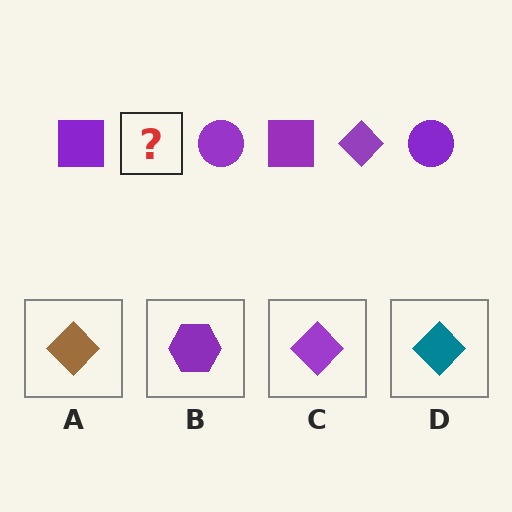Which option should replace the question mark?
Option C.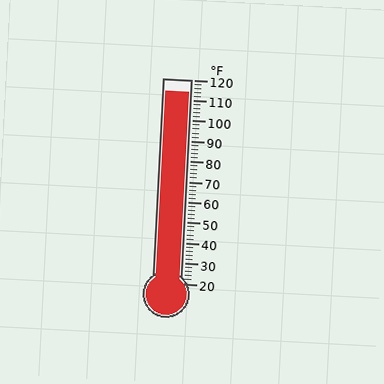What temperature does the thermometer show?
The thermometer shows approximately 114°F.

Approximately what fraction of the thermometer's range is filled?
The thermometer is filled to approximately 95% of its range.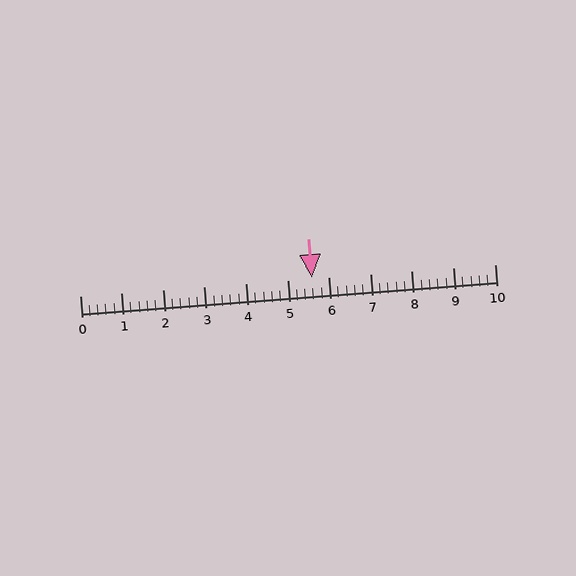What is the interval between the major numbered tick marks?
The major tick marks are spaced 1 units apart.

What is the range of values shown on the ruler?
The ruler shows values from 0 to 10.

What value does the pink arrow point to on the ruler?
The pink arrow points to approximately 5.6.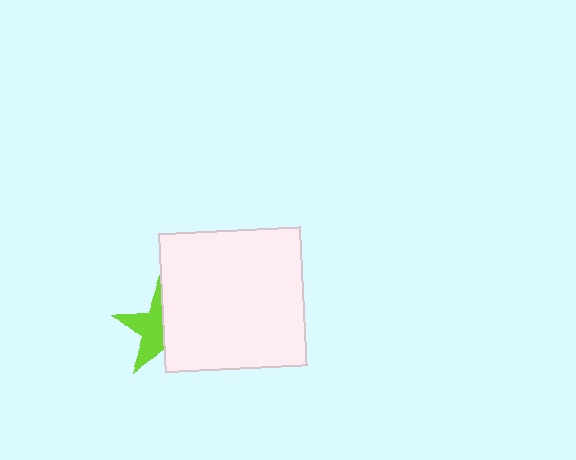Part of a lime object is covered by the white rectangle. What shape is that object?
It is a star.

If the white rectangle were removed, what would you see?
You would see the complete lime star.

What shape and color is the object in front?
The object in front is a white rectangle.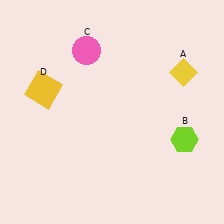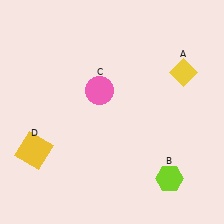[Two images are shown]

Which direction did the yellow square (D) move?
The yellow square (D) moved down.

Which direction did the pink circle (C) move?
The pink circle (C) moved down.